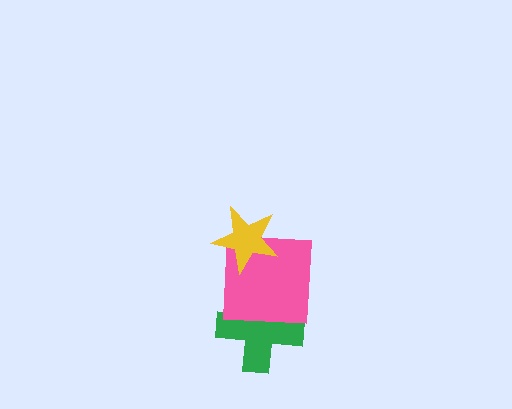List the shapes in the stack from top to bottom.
From top to bottom: the yellow star, the pink square, the green cross.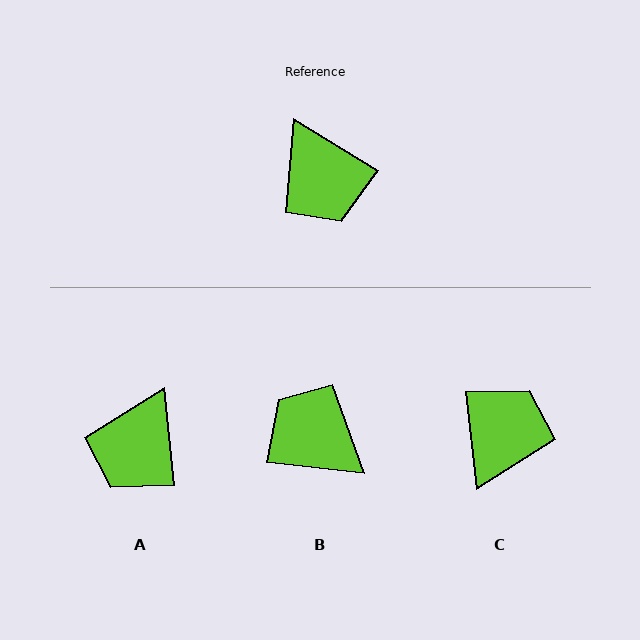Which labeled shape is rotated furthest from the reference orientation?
B, about 155 degrees away.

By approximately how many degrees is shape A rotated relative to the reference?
Approximately 53 degrees clockwise.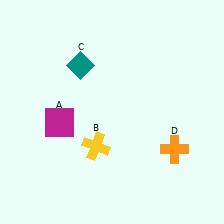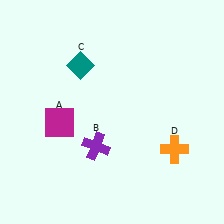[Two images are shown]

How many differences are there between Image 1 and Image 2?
There is 1 difference between the two images.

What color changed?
The cross (B) changed from yellow in Image 1 to purple in Image 2.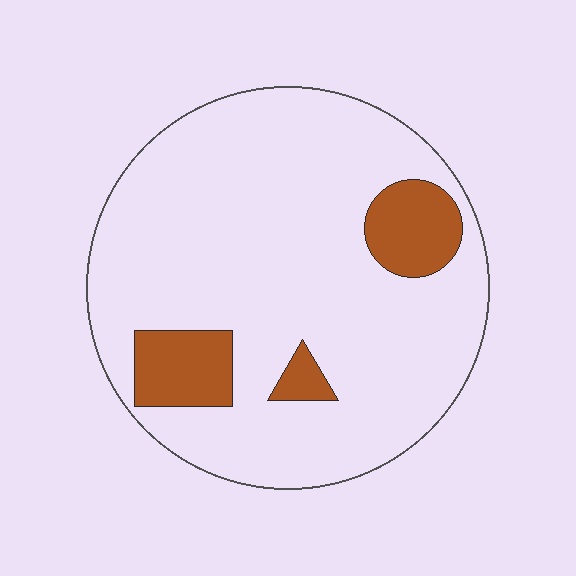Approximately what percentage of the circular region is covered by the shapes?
Approximately 15%.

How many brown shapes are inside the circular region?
3.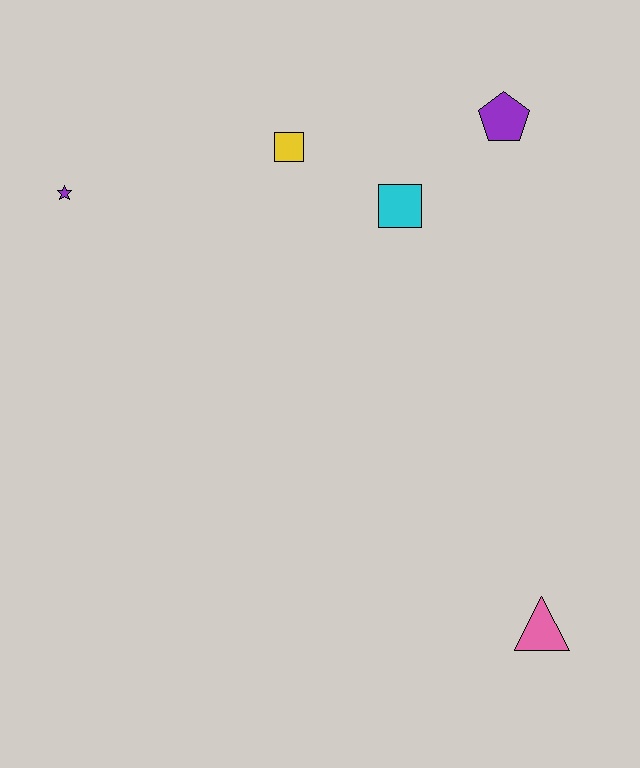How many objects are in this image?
There are 5 objects.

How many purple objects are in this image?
There are 2 purple objects.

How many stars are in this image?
There is 1 star.